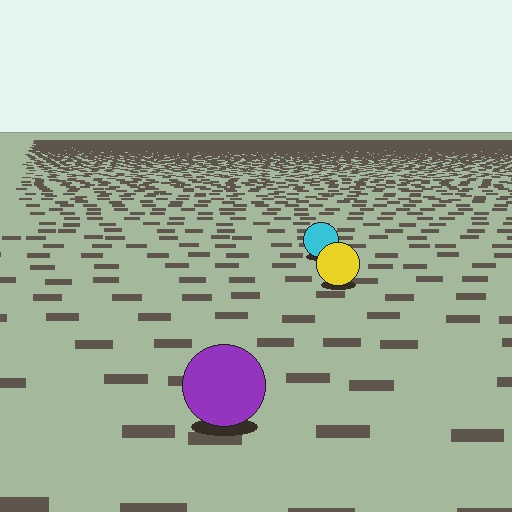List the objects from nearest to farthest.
From nearest to farthest: the purple circle, the yellow circle, the cyan circle.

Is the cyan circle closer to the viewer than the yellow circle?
No. The yellow circle is closer — you can tell from the texture gradient: the ground texture is coarser near it.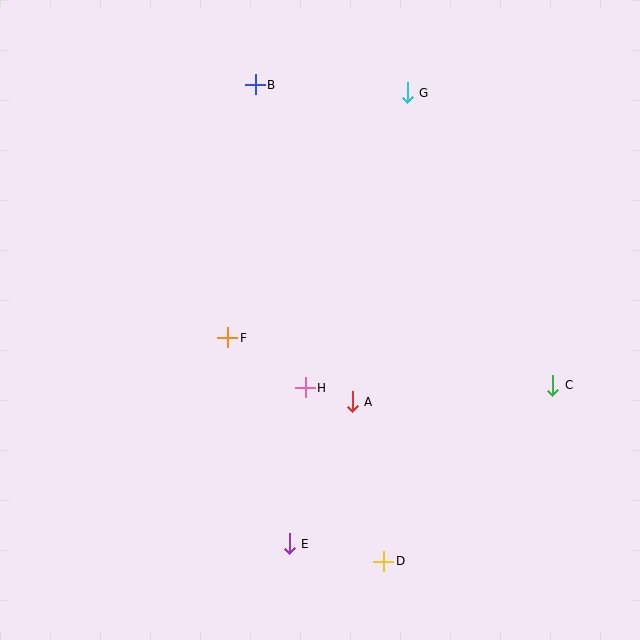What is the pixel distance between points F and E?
The distance between F and E is 215 pixels.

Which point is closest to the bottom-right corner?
Point D is closest to the bottom-right corner.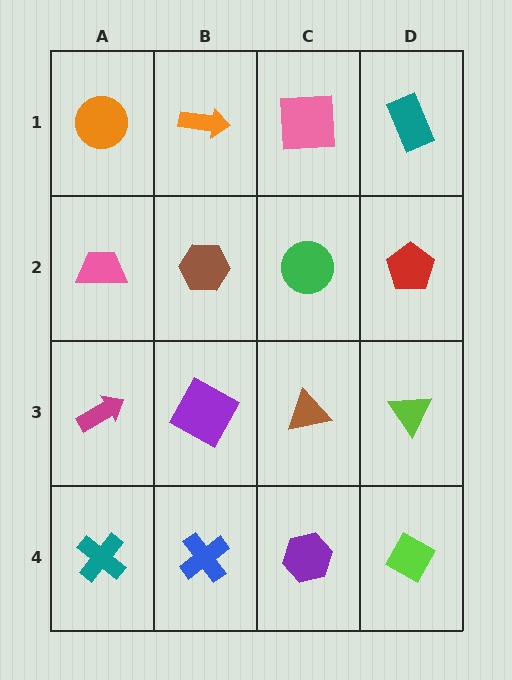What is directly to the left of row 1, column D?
A pink square.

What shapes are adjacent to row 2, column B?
An orange arrow (row 1, column B), a purple square (row 3, column B), a pink trapezoid (row 2, column A), a green circle (row 2, column C).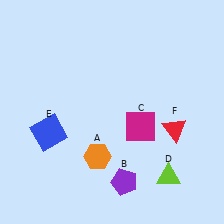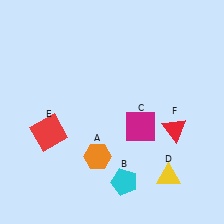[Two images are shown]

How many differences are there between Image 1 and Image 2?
There are 3 differences between the two images.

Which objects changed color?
B changed from purple to cyan. D changed from lime to yellow. E changed from blue to red.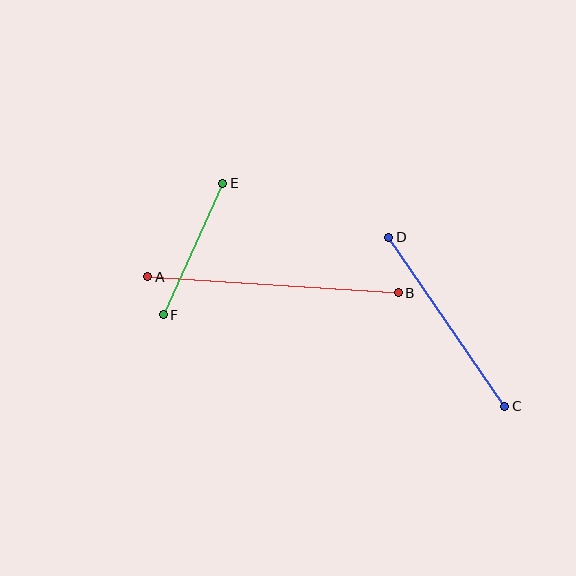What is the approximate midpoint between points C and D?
The midpoint is at approximately (447, 322) pixels.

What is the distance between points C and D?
The distance is approximately 205 pixels.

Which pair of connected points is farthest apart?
Points A and B are farthest apart.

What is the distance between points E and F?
The distance is approximately 144 pixels.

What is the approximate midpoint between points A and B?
The midpoint is at approximately (273, 285) pixels.